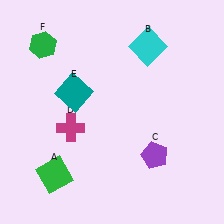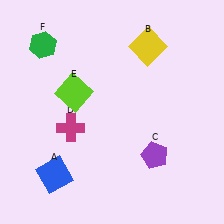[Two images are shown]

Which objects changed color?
A changed from green to blue. B changed from cyan to yellow. E changed from teal to lime.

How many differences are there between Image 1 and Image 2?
There are 3 differences between the two images.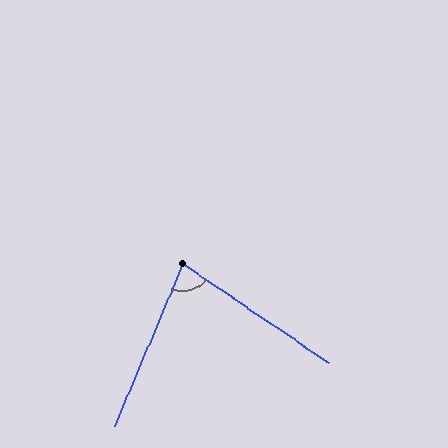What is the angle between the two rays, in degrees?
Approximately 79 degrees.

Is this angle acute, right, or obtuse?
It is acute.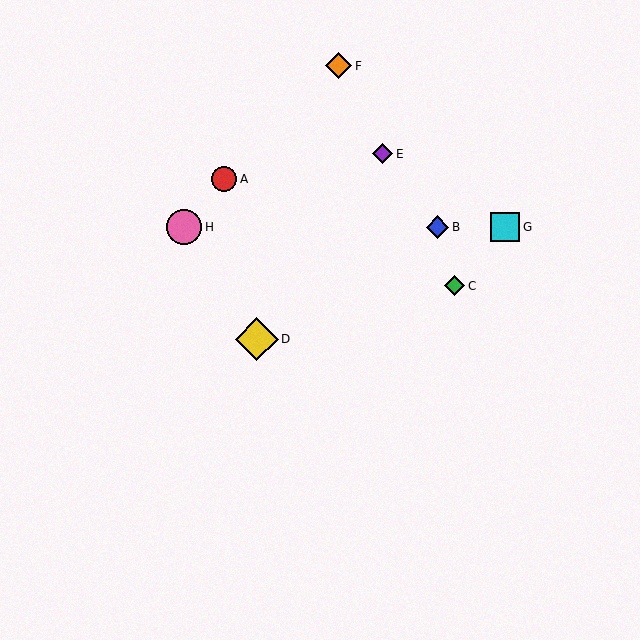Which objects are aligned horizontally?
Objects B, G, H are aligned horizontally.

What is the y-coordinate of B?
Object B is at y≈227.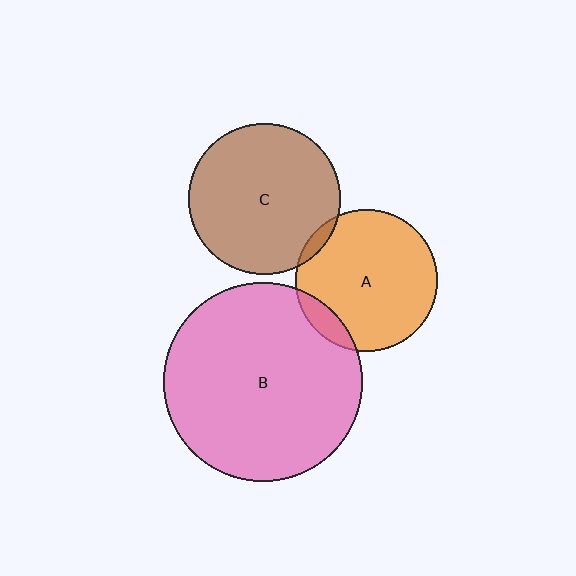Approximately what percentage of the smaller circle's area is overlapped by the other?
Approximately 10%.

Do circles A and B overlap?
Yes.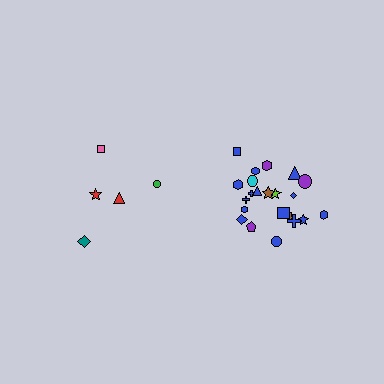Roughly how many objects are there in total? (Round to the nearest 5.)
Roughly 25 objects in total.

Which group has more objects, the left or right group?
The right group.